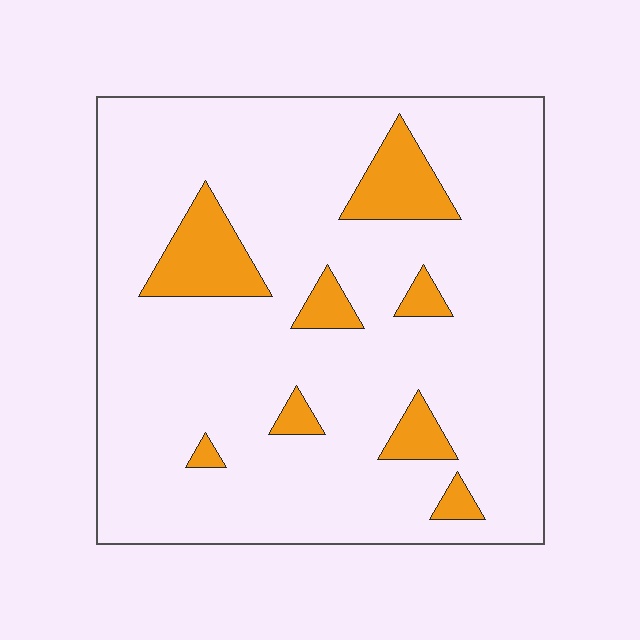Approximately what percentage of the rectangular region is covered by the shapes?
Approximately 15%.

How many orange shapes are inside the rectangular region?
8.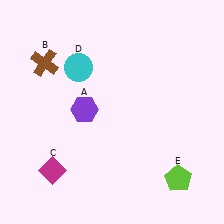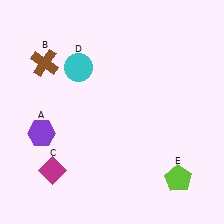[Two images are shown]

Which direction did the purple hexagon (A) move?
The purple hexagon (A) moved left.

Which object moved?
The purple hexagon (A) moved left.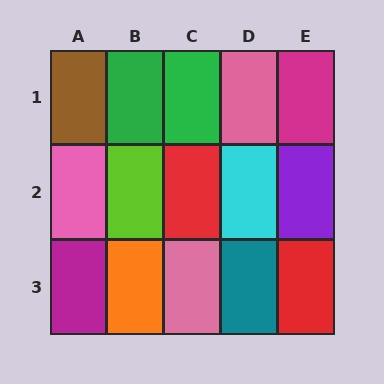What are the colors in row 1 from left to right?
Brown, green, green, pink, magenta.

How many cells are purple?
1 cell is purple.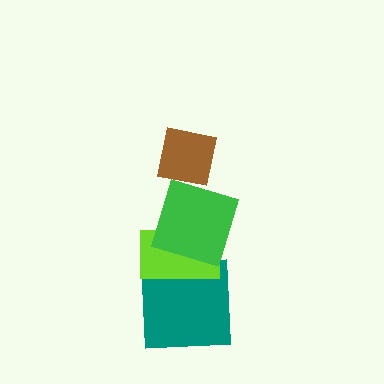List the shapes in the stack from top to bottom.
From top to bottom: the brown square, the green square, the lime rectangle, the teal square.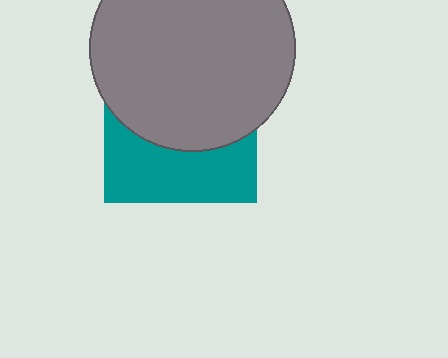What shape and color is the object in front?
The object in front is a gray circle.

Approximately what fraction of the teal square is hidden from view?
Roughly 59% of the teal square is hidden behind the gray circle.